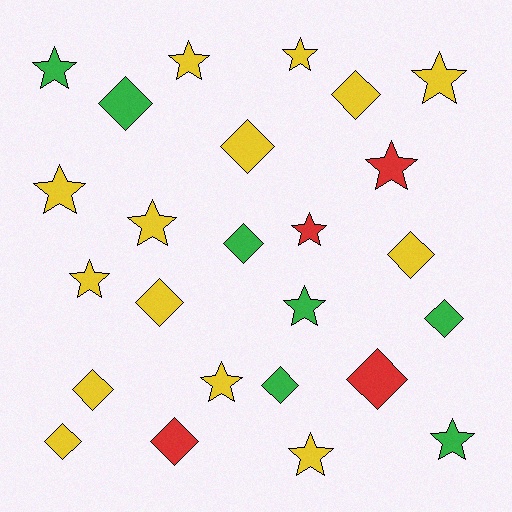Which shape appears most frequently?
Star, with 13 objects.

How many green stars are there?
There are 3 green stars.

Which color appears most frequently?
Yellow, with 14 objects.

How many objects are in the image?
There are 25 objects.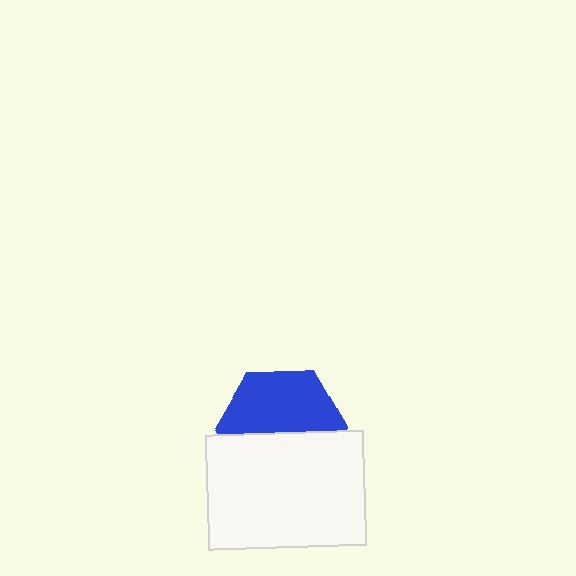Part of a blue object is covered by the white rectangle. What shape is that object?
It is a hexagon.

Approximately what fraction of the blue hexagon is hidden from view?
Roughly 47% of the blue hexagon is hidden behind the white rectangle.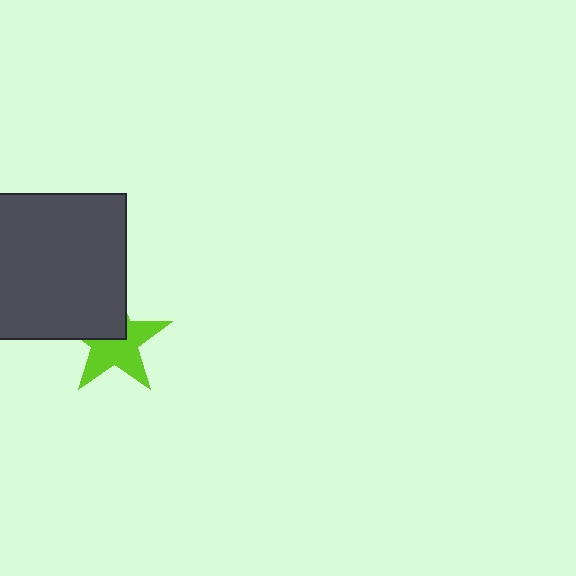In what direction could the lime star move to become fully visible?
The lime star could move toward the lower-right. That would shift it out from behind the dark gray square entirely.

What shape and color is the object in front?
The object in front is a dark gray square.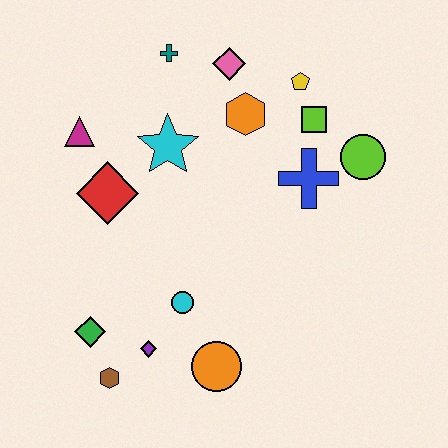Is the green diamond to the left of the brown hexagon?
Yes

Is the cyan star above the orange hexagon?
No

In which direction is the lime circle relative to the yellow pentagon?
The lime circle is below the yellow pentagon.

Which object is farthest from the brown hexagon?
The yellow pentagon is farthest from the brown hexagon.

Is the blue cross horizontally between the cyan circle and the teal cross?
No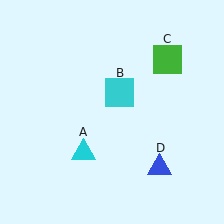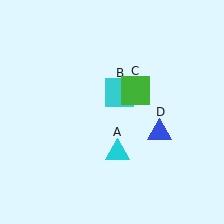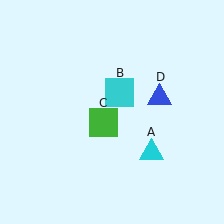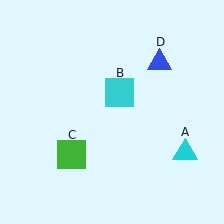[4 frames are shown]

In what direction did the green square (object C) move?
The green square (object C) moved down and to the left.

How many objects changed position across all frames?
3 objects changed position: cyan triangle (object A), green square (object C), blue triangle (object D).